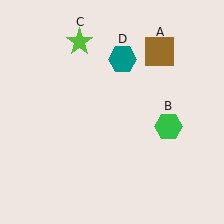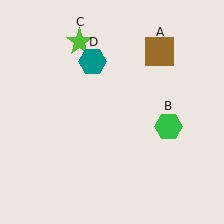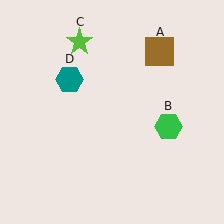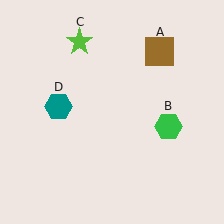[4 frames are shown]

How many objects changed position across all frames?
1 object changed position: teal hexagon (object D).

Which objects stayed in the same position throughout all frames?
Brown square (object A) and green hexagon (object B) and lime star (object C) remained stationary.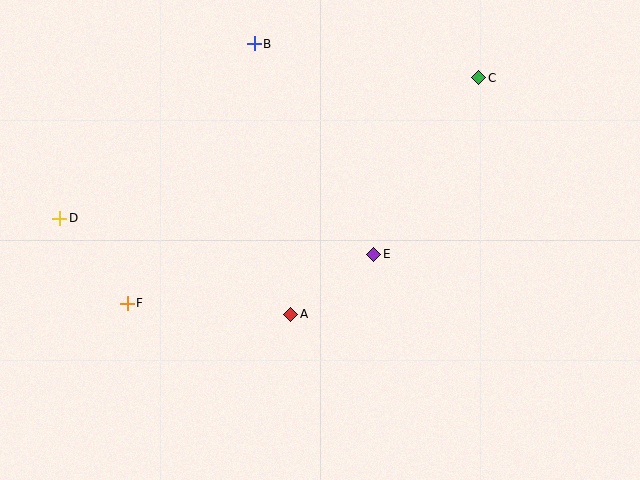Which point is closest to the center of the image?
Point E at (373, 254) is closest to the center.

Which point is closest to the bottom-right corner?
Point E is closest to the bottom-right corner.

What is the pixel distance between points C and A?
The distance between C and A is 302 pixels.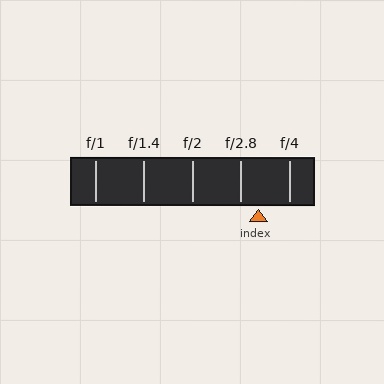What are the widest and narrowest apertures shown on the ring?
The widest aperture shown is f/1 and the narrowest is f/4.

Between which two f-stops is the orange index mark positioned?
The index mark is between f/2.8 and f/4.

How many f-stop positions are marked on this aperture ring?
There are 5 f-stop positions marked.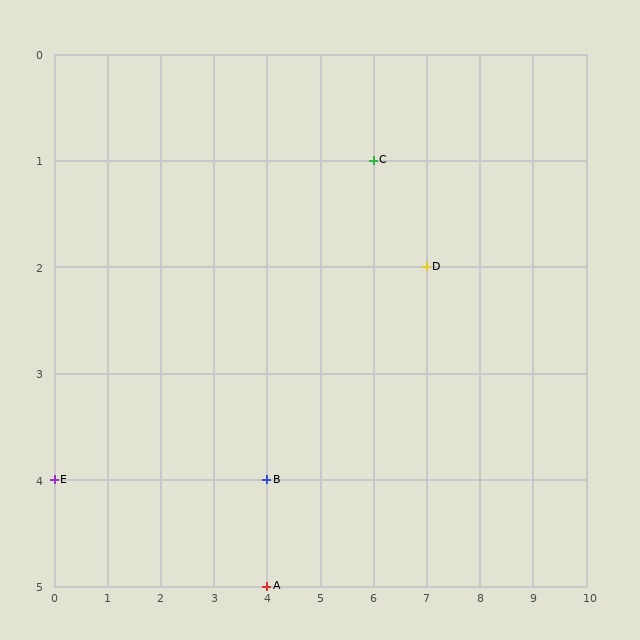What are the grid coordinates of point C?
Point C is at grid coordinates (6, 1).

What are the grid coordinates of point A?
Point A is at grid coordinates (4, 5).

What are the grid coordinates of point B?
Point B is at grid coordinates (4, 4).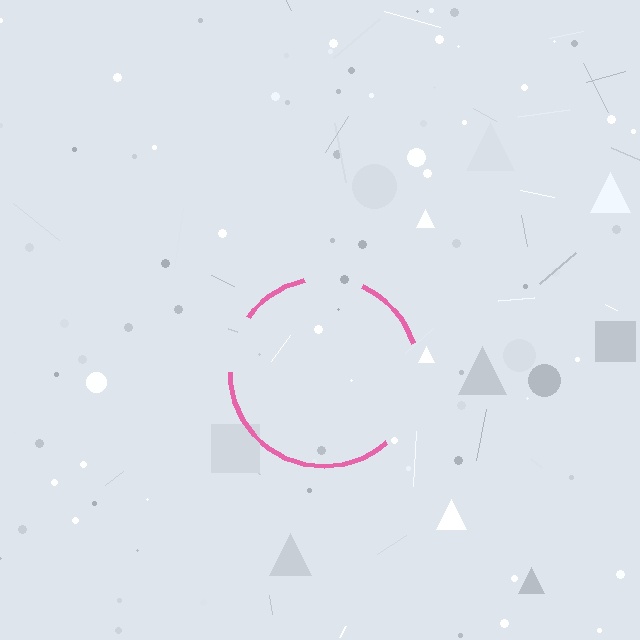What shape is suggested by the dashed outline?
The dashed outline suggests a circle.